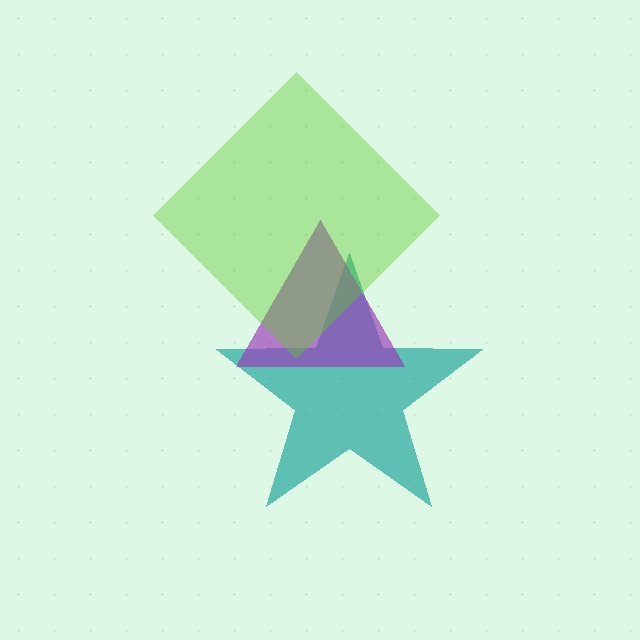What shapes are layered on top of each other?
The layered shapes are: a teal star, a purple triangle, a lime diamond.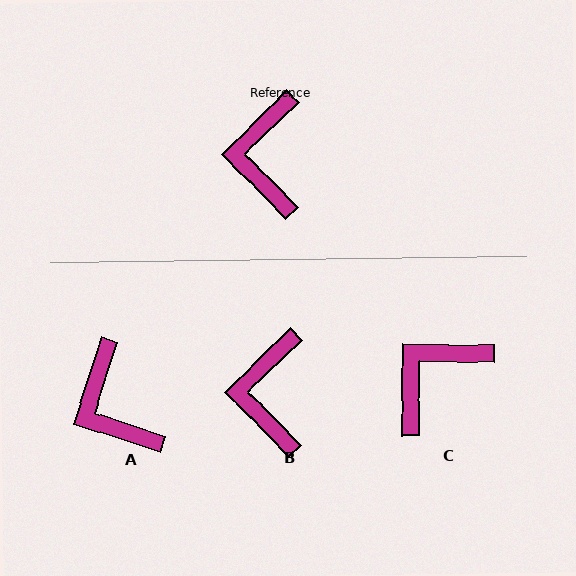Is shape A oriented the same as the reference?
No, it is off by about 28 degrees.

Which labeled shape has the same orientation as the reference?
B.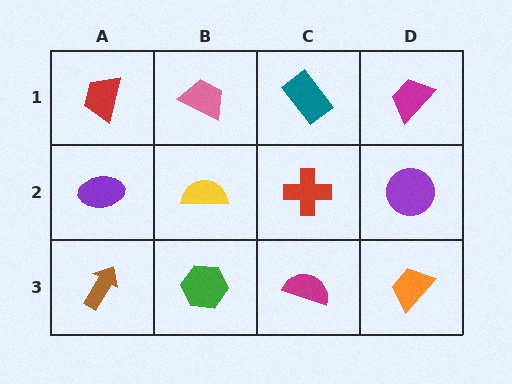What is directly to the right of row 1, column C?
A magenta trapezoid.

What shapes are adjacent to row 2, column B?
A pink trapezoid (row 1, column B), a green hexagon (row 3, column B), a purple ellipse (row 2, column A), a red cross (row 2, column C).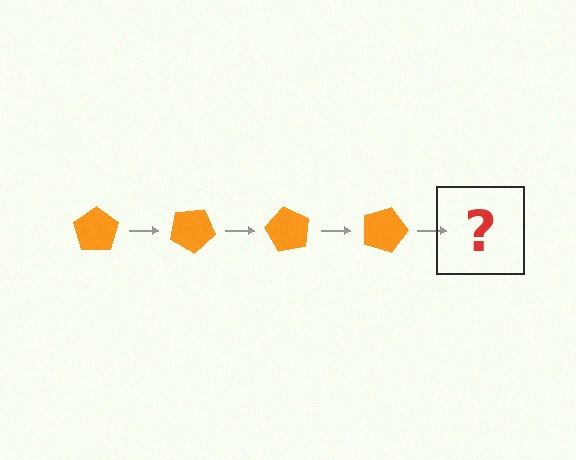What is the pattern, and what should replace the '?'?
The pattern is that the pentagon rotates 30 degrees each step. The '?' should be an orange pentagon rotated 120 degrees.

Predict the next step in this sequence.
The next step is an orange pentagon rotated 120 degrees.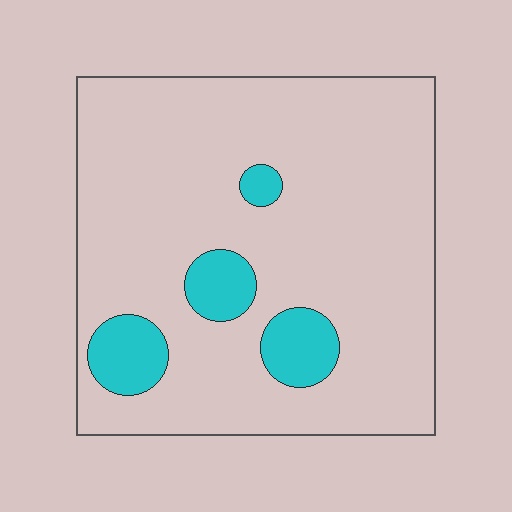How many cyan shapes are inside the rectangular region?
4.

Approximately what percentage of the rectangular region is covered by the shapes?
Approximately 10%.